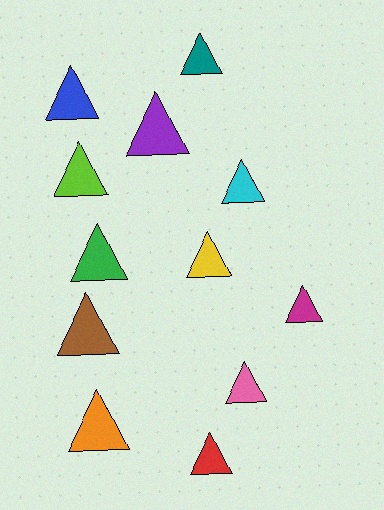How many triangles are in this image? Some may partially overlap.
There are 12 triangles.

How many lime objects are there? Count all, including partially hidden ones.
There is 1 lime object.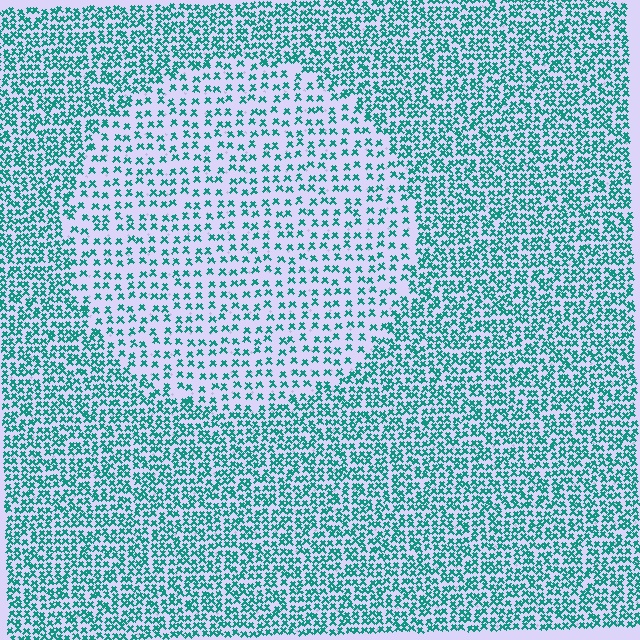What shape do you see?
I see a circle.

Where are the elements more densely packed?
The elements are more densely packed outside the circle boundary.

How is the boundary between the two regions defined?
The boundary is defined by a change in element density (approximately 2.0x ratio). All elements are the same color, size, and shape.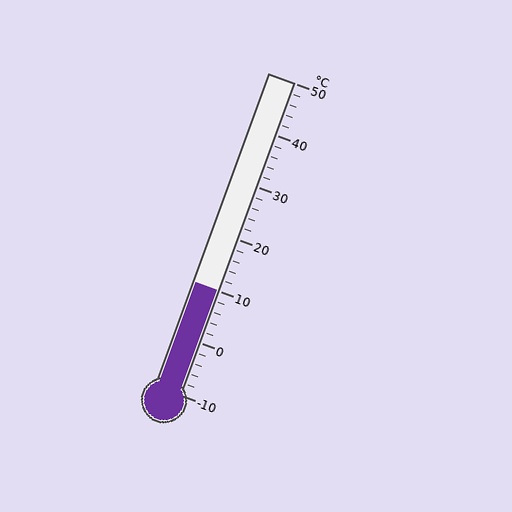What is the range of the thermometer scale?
The thermometer scale ranges from -10°C to 50°C.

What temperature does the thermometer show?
The thermometer shows approximately 10°C.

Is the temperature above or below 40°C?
The temperature is below 40°C.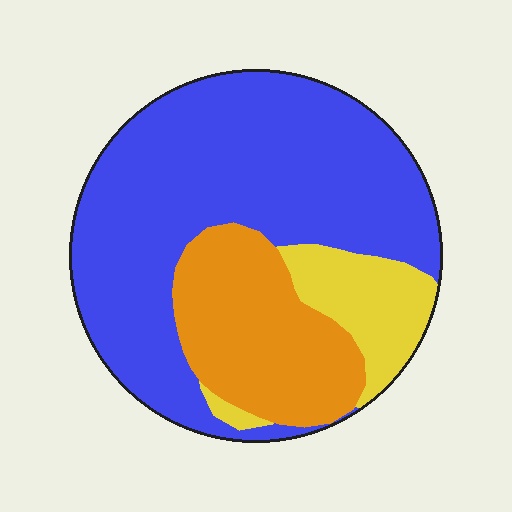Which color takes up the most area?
Blue, at roughly 65%.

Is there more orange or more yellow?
Orange.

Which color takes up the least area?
Yellow, at roughly 15%.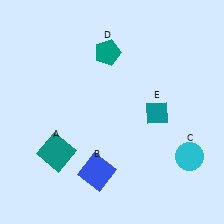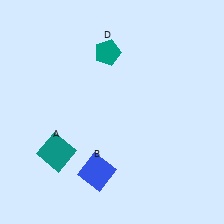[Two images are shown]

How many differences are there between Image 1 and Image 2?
There are 2 differences between the two images.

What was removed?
The cyan circle (C), the teal diamond (E) were removed in Image 2.